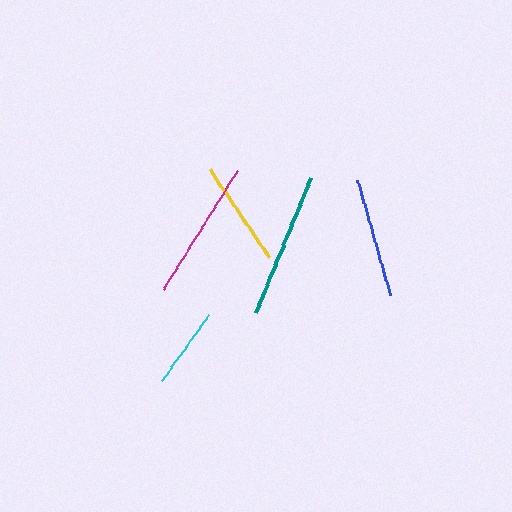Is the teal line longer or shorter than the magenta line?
The teal line is longer than the magenta line.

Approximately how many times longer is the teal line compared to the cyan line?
The teal line is approximately 1.8 times the length of the cyan line.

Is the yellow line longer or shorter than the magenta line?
The magenta line is longer than the yellow line.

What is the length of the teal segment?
The teal segment is approximately 146 pixels long.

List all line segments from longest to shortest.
From longest to shortest: teal, magenta, blue, yellow, cyan.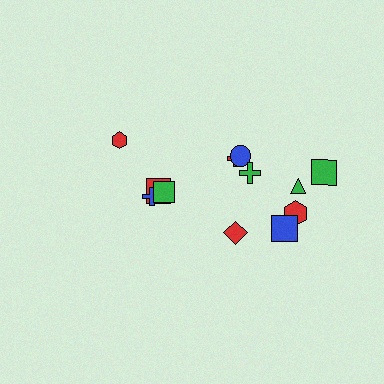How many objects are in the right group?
There are 8 objects.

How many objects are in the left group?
There are 4 objects.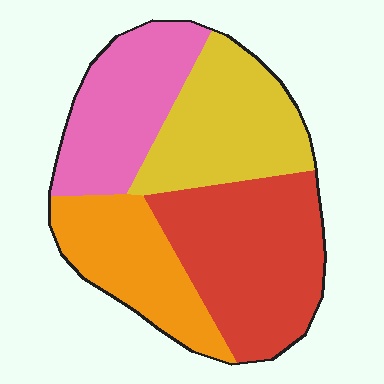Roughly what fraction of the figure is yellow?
Yellow covers 25% of the figure.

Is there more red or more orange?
Red.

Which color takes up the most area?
Red, at roughly 30%.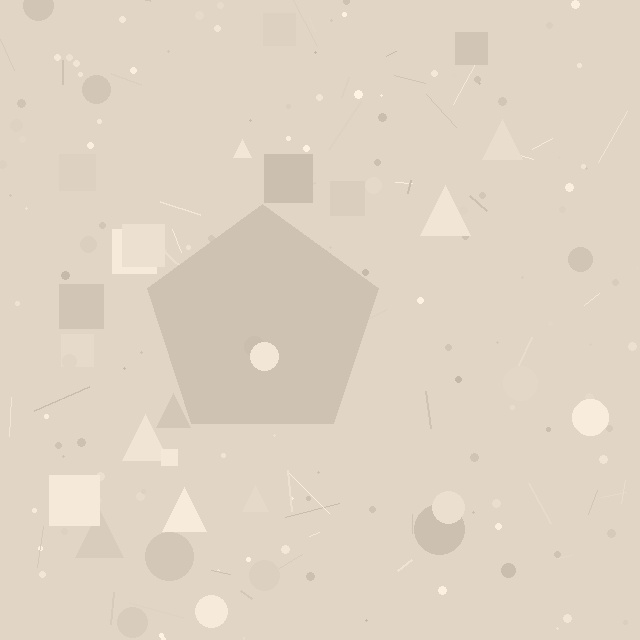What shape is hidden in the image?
A pentagon is hidden in the image.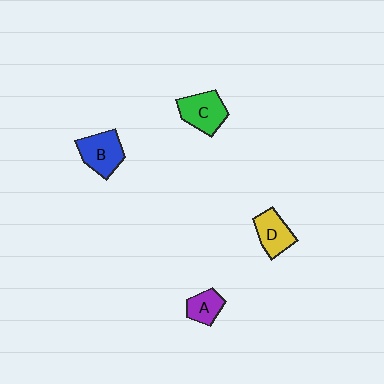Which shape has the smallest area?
Shape A (purple).